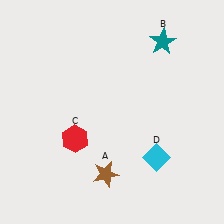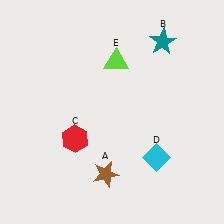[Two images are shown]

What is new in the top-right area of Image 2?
A lime triangle (E) was added in the top-right area of Image 2.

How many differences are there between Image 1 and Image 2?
There is 1 difference between the two images.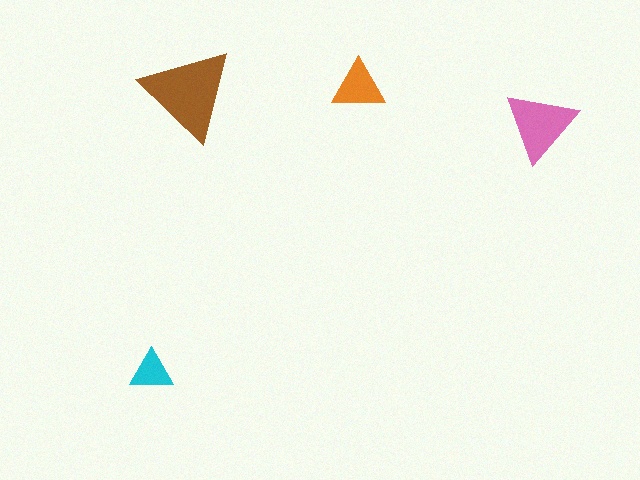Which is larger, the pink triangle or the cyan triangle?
The pink one.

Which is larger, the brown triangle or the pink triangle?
The brown one.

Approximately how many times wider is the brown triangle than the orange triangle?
About 1.5 times wider.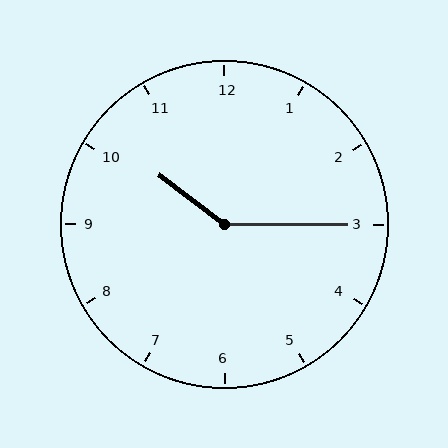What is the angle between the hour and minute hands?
Approximately 142 degrees.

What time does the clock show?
10:15.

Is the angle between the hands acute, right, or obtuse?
It is obtuse.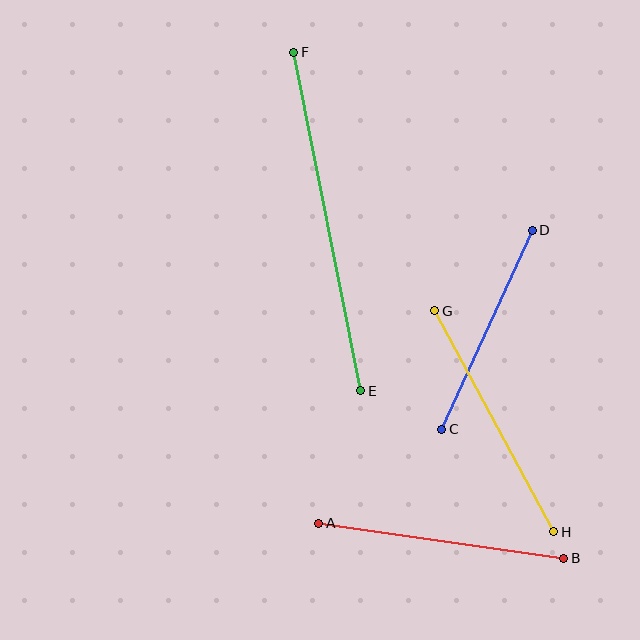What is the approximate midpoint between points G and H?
The midpoint is at approximately (494, 421) pixels.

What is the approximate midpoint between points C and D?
The midpoint is at approximately (487, 330) pixels.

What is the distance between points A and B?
The distance is approximately 248 pixels.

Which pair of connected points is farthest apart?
Points E and F are farthest apart.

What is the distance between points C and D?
The distance is approximately 218 pixels.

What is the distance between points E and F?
The distance is approximately 345 pixels.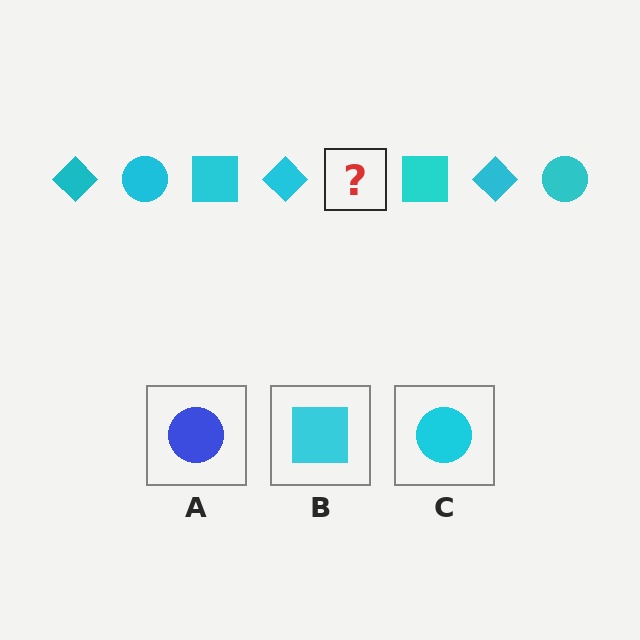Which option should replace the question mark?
Option C.